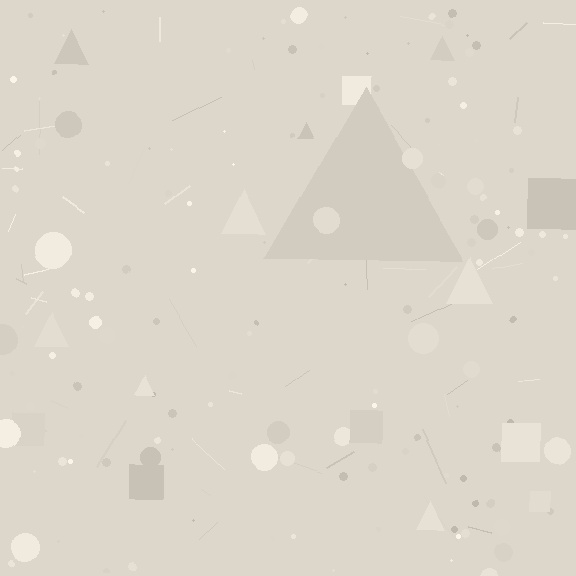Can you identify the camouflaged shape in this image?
The camouflaged shape is a triangle.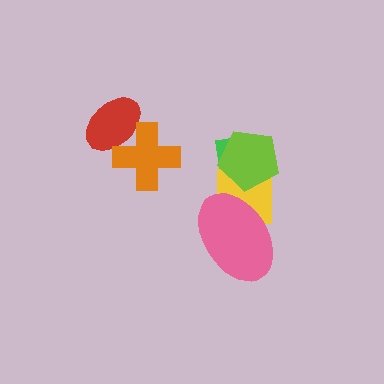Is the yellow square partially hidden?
Yes, it is partially covered by another shape.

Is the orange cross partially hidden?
No, no other shape covers it.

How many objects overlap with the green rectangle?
3 objects overlap with the green rectangle.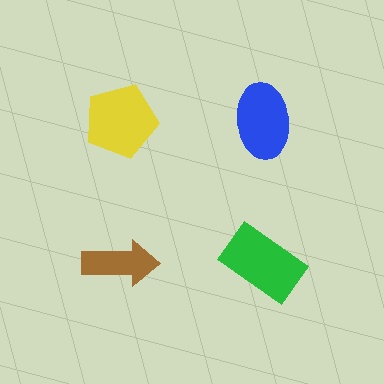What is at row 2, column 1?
A brown arrow.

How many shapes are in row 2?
2 shapes.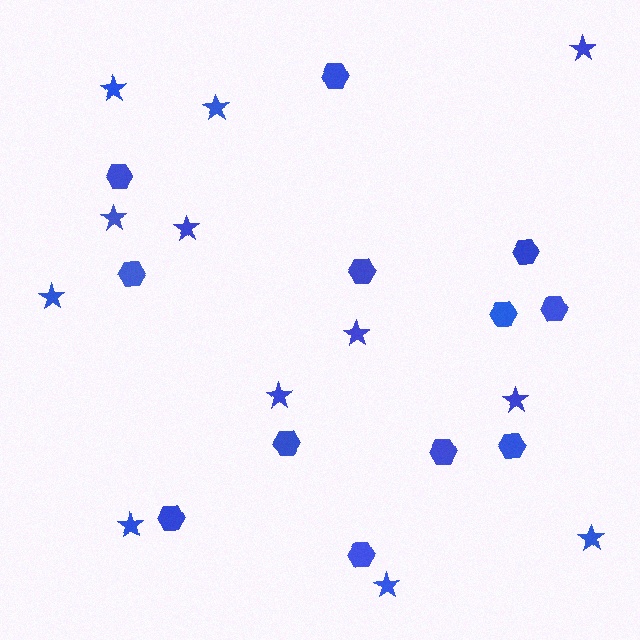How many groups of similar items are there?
There are 2 groups: one group of stars (12) and one group of hexagons (12).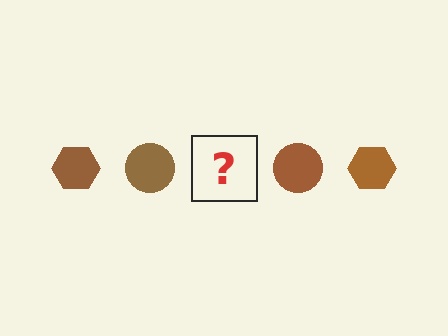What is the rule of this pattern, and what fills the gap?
The rule is that the pattern cycles through hexagon, circle shapes in brown. The gap should be filled with a brown hexagon.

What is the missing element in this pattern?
The missing element is a brown hexagon.